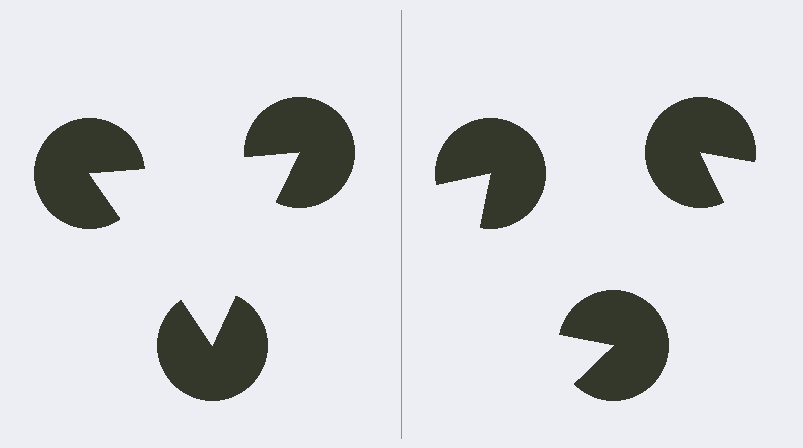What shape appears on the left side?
An illusory triangle.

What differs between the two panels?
The pac-man discs are positioned identically on both sides; only the wedge orientations differ. On the left they align to a triangle; on the right they are misaligned.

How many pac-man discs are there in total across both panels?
6 — 3 on each side.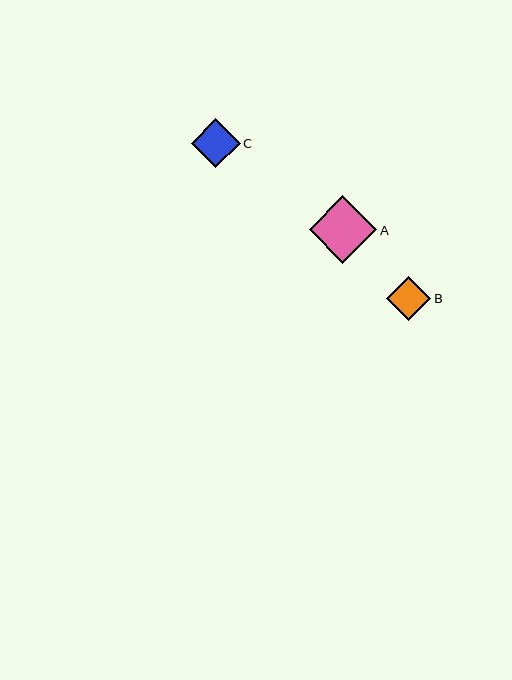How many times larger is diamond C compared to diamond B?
Diamond C is approximately 1.1 times the size of diamond B.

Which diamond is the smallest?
Diamond B is the smallest with a size of approximately 44 pixels.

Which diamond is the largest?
Diamond A is the largest with a size of approximately 68 pixels.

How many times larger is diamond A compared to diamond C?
Diamond A is approximately 1.4 times the size of diamond C.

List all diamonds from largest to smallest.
From largest to smallest: A, C, B.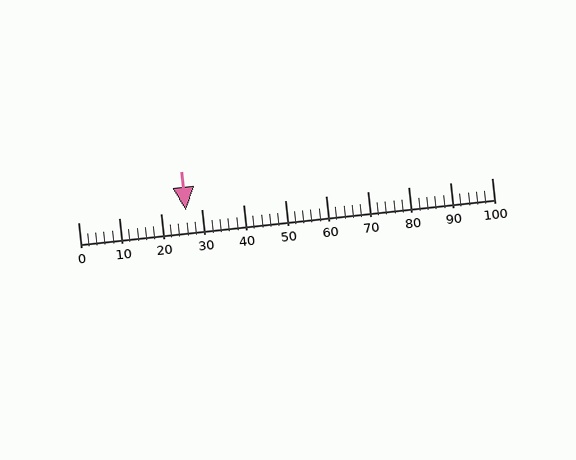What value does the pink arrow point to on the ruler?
The pink arrow points to approximately 26.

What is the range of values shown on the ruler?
The ruler shows values from 0 to 100.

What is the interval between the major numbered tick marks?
The major tick marks are spaced 10 units apart.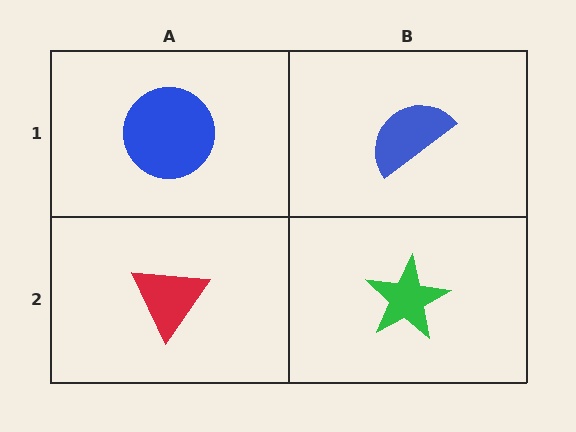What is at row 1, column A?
A blue circle.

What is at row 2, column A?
A red triangle.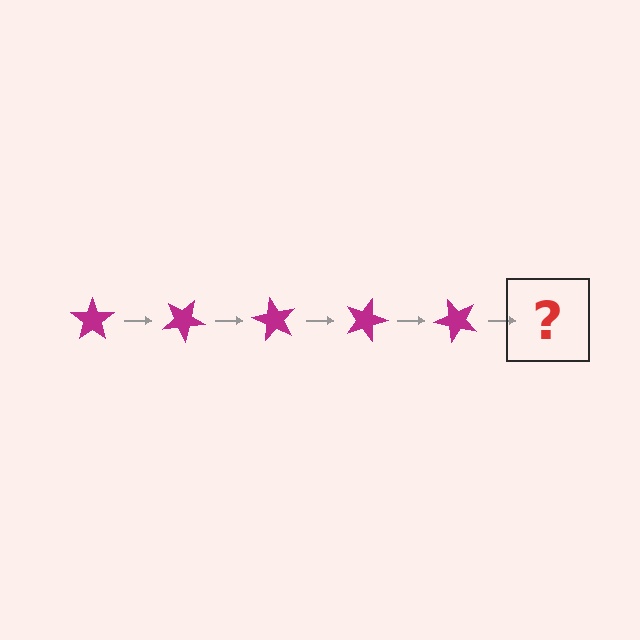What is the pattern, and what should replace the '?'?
The pattern is that the star rotates 30 degrees each step. The '?' should be a magenta star rotated 150 degrees.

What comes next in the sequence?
The next element should be a magenta star rotated 150 degrees.